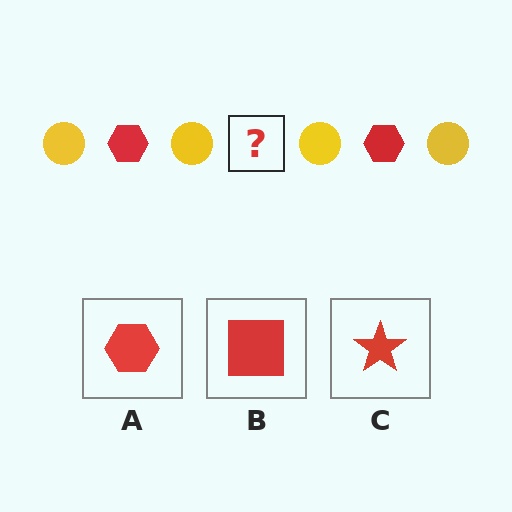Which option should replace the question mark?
Option A.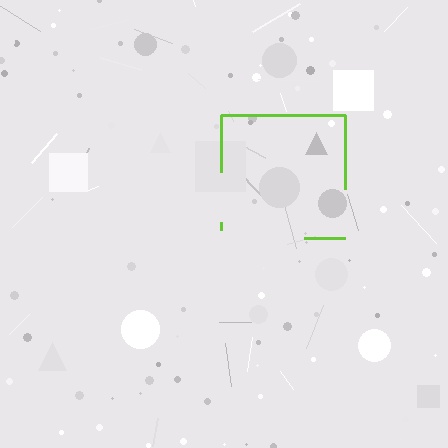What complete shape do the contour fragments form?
The contour fragments form a square.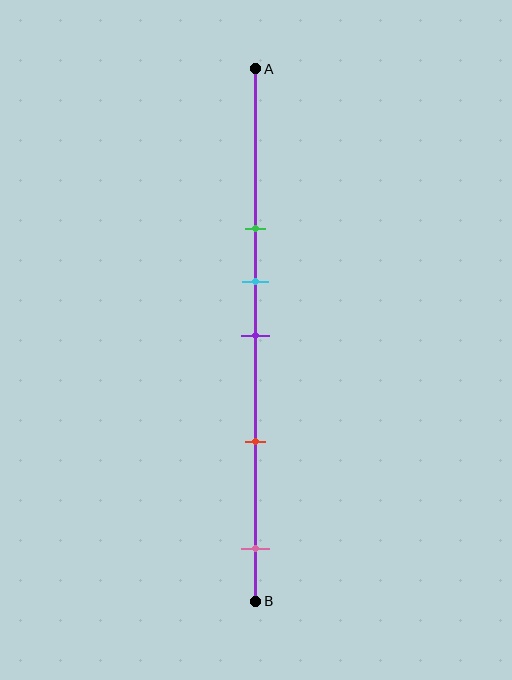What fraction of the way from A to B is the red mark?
The red mark is approximately 70% (0.7) of the way from A to B.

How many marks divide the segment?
There are 5 marks dividing the segment.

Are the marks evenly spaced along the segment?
No, the marks are not evenly spaced.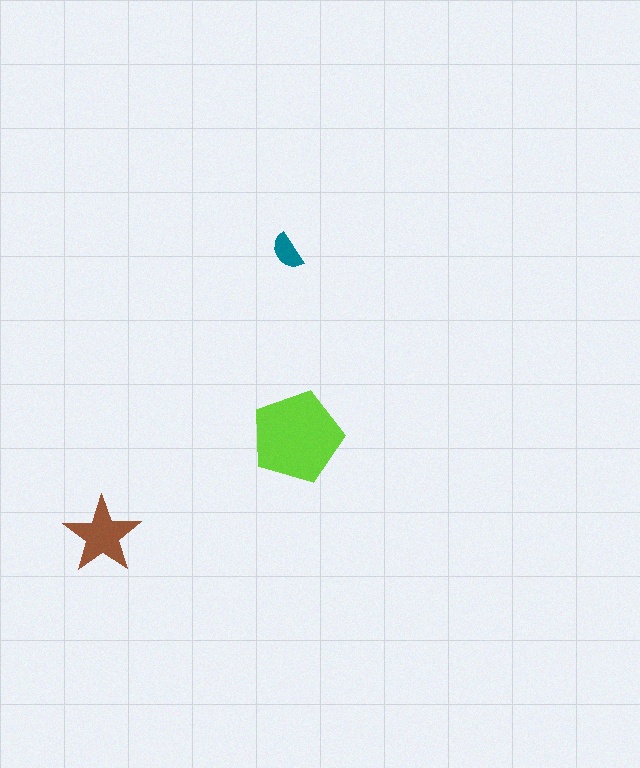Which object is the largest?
The lime pentagon.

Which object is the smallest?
The teal semicircle.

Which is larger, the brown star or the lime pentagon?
The lime pentagon.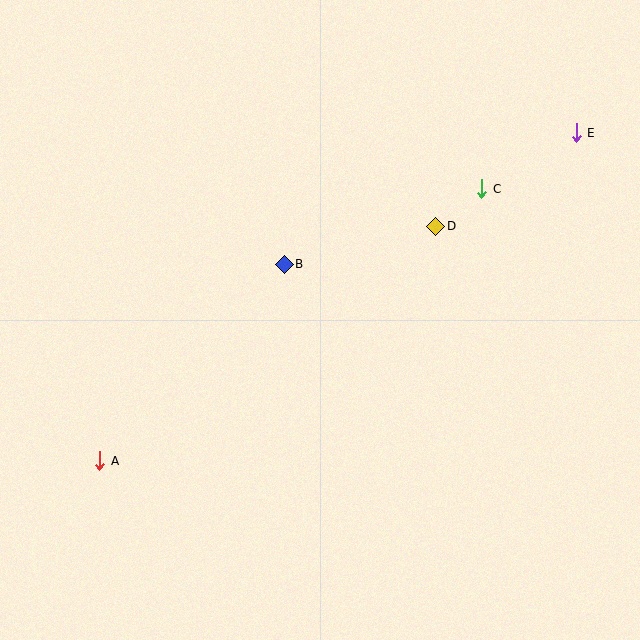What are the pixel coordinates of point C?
Point C is at (482, 189).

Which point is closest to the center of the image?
Point B at (284, 264) is closest to the center.